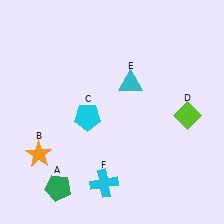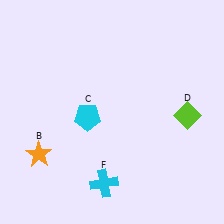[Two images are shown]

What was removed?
The cyan triangle (E), the green pentagon (A) were removed in Image 2.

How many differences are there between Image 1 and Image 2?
There are 2 differences between the two images.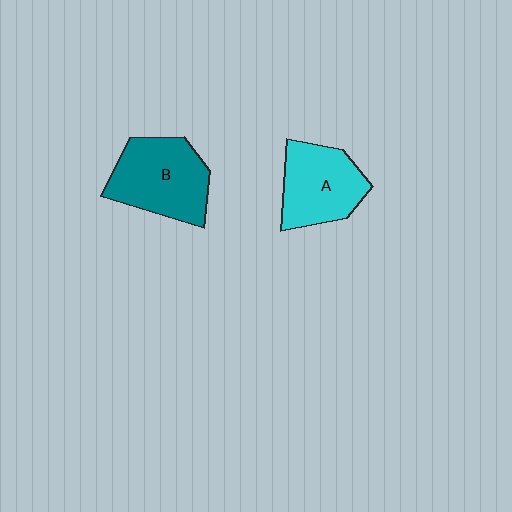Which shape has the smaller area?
Shape A (cyan).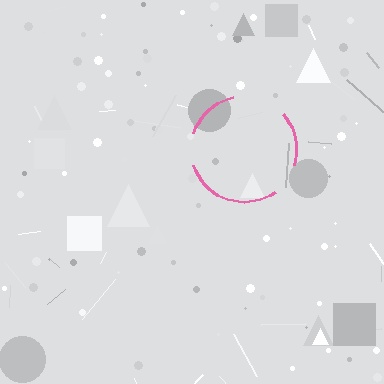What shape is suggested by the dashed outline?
The dashed outline suggests a circle.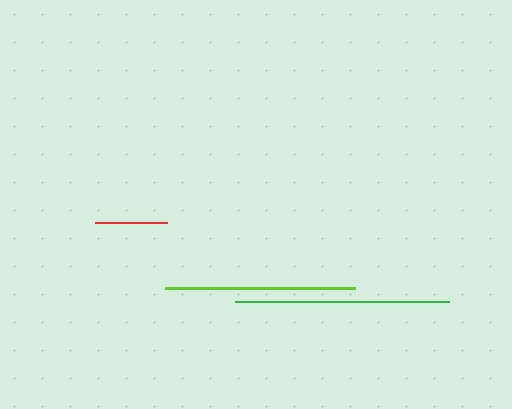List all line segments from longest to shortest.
From longest to shortest: green, lime, red.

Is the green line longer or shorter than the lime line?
The green line is longer than the lime line.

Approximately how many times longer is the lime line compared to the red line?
The lime line is approximately 2.6 times the length of the red line.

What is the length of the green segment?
The green segment is approximately 214 pixels long.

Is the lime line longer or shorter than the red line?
The lime line is longer than the red line.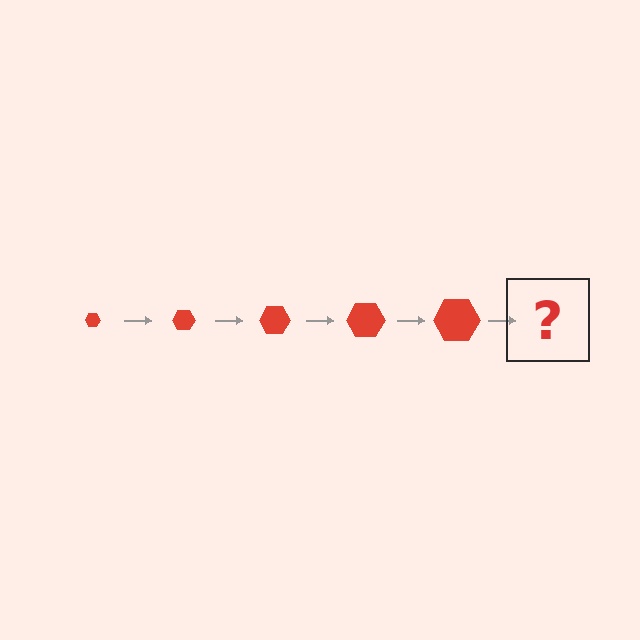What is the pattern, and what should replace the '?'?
The pattern is that the hexagon gets progressively larger each step. The '?' should be a red hexagon, larger than the previous one.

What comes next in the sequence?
The next element should be a red hexagon, larger than the previous one.